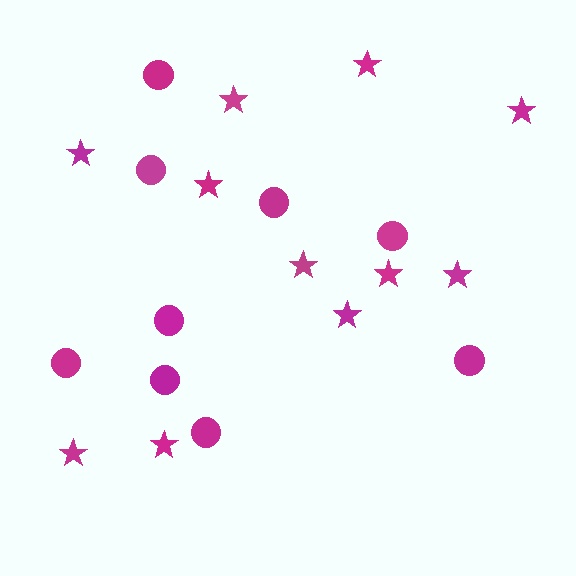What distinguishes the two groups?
There are 2 groups: one group of stars (11) and one group of circles (9).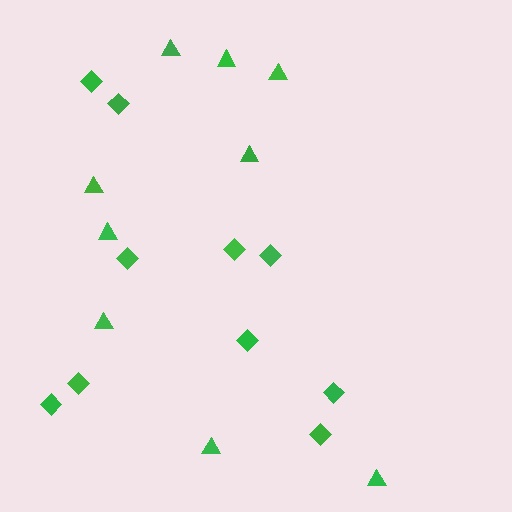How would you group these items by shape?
There are 2 groups: one group of diamonds (10) and one group of triangles (9).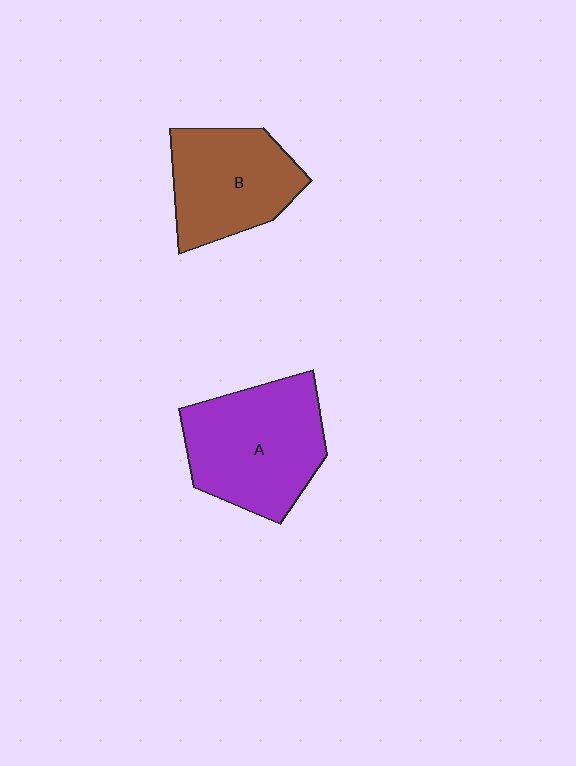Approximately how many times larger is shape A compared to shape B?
Approximately 1.2 times.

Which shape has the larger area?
Shape A (purple).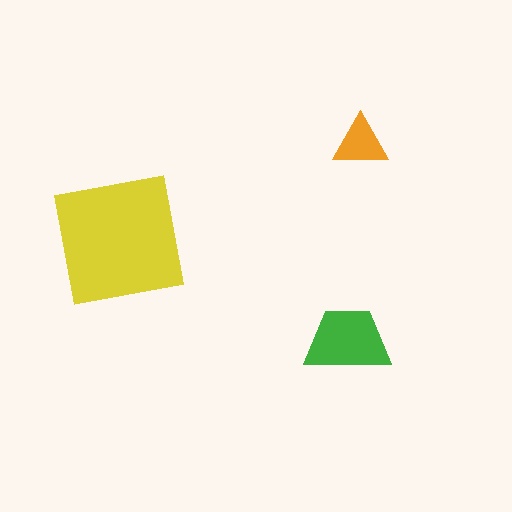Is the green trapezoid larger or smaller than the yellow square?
Smaller.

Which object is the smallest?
The orange triangle.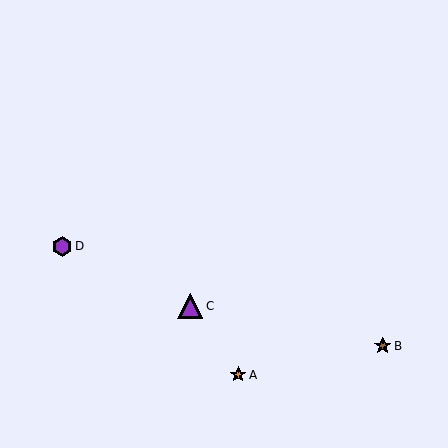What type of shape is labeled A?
Shape A is an orange star.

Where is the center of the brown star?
The center of the brown star is at (383, 346).